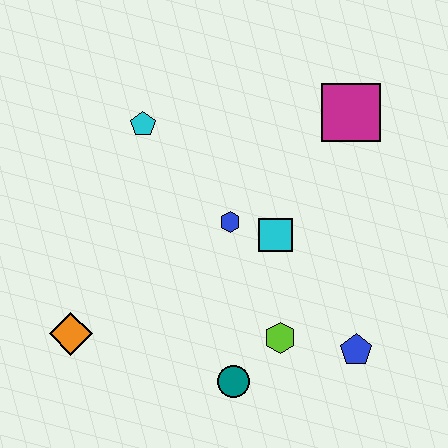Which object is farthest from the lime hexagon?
The cyan pentagon is farthest from the lime hexagon.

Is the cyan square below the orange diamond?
No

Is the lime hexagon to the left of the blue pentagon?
Yes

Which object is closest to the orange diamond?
The teal circle is closest to the orange diamond.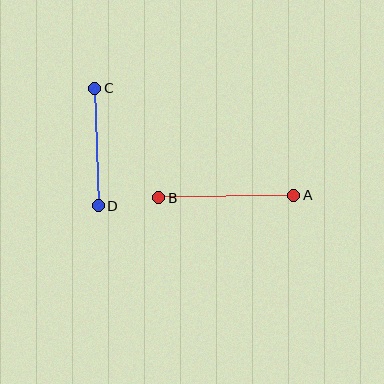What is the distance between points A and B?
The distance is approximately 135 pixels.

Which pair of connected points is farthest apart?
Points A and B are farthest apart.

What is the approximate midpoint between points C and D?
The midpoint is at approximately (97, 147) pixels.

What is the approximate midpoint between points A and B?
The midpoint is at approximately (226, 197) pixels.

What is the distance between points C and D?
The distance is approximately 118 pixels.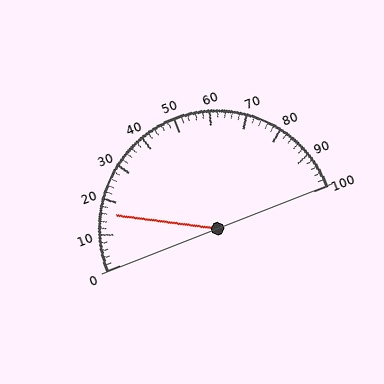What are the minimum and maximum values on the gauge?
The gauge ranges from 0 to 100.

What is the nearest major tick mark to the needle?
The nearest major tick mark is 20.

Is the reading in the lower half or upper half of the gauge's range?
The reading is in the lower half of the range (0 to 100).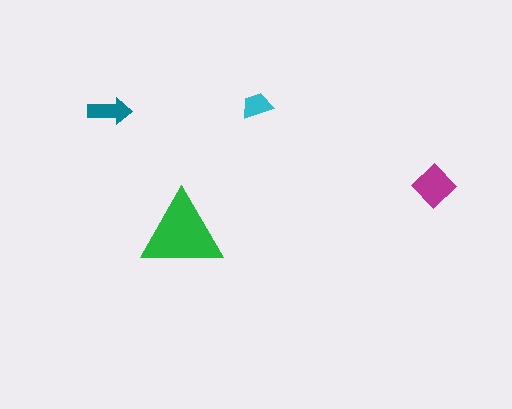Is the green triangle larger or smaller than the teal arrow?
Larger.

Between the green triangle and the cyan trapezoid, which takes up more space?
The green triangle.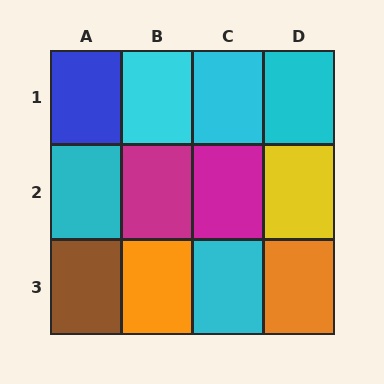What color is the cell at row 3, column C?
Cyan.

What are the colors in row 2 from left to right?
Cyan, magenta, magenta, yellow.